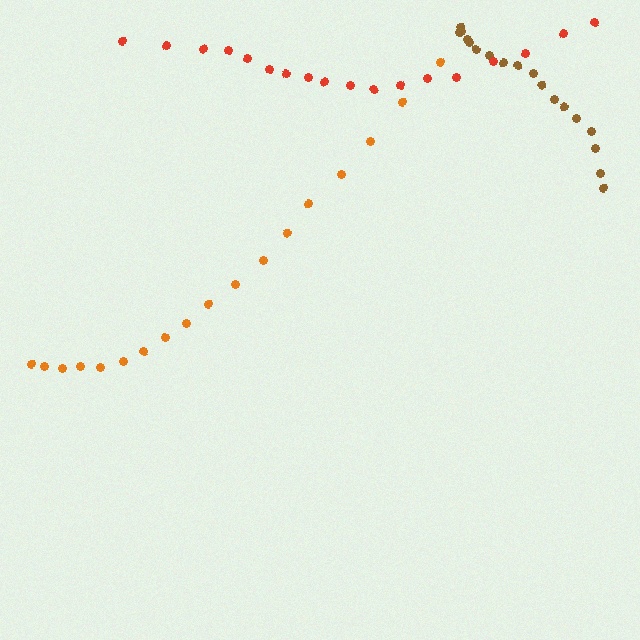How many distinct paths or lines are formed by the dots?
There are 3 distinct paths.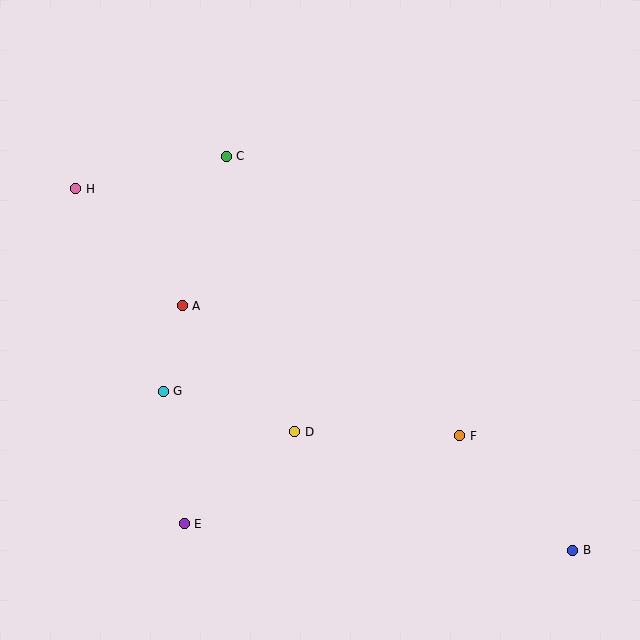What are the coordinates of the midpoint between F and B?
The midpoint between F and B is at (516, 493).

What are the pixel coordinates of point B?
Point B is at (573, 550).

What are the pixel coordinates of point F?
Point F is at (460, 436).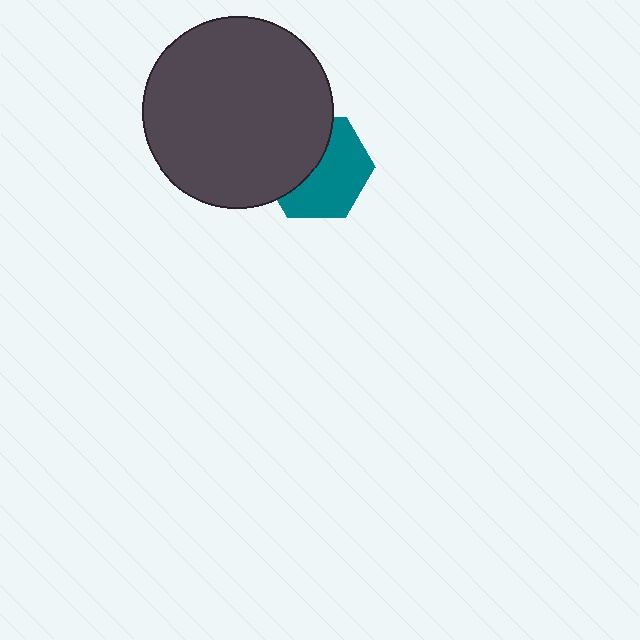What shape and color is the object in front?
The object in front is a dark gray circle.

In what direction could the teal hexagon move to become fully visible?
The teal hexagon could move right. That would shift it out from behind the dark gray circle entirely.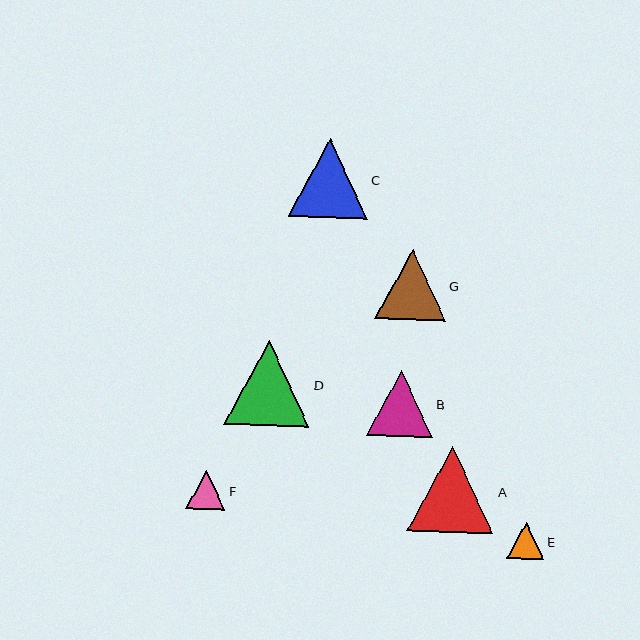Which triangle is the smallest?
Triangle E is the smallest with a size of approximately 37 pixels.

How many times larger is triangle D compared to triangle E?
Triangle D is approximately 2.3 times the size of triangle E.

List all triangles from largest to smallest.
From largest to smallest: A, D, C, G, B, F, E.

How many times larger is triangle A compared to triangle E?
Triangle A is approximately 2.3 times the size of triangle E.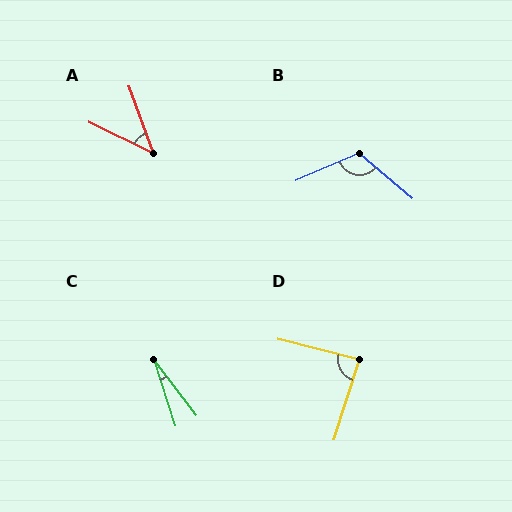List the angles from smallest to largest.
C (19°), A (44°), D (86°), B (116°).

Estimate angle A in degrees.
Approximately 44 degrees.